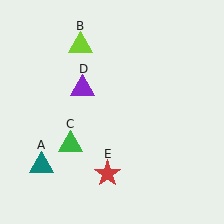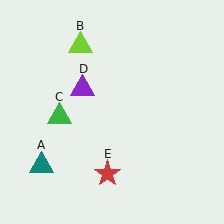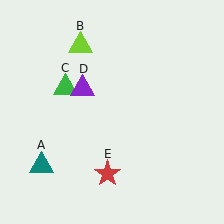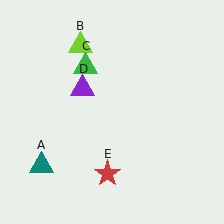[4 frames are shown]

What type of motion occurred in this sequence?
The green triangle (object C) rotated clockwise around the center of the scene.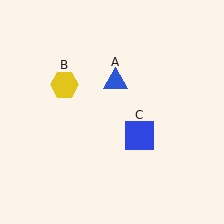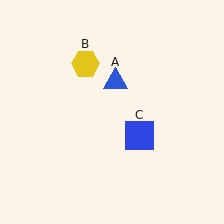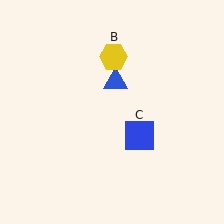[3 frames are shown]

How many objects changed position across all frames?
1 object changed position: yellow hexagon (object B).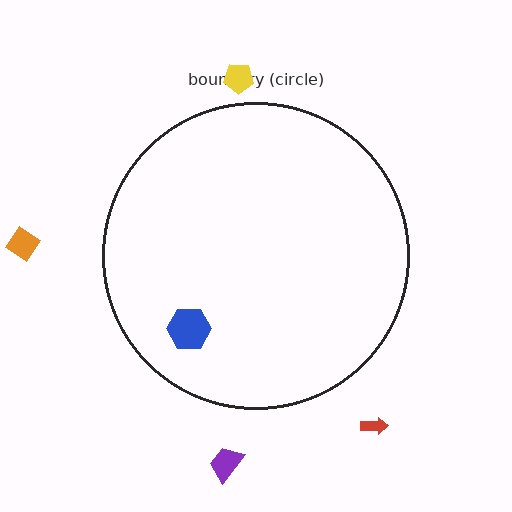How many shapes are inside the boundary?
1 inside, 4 outside.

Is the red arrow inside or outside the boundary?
Outside.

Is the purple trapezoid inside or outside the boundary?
Outside.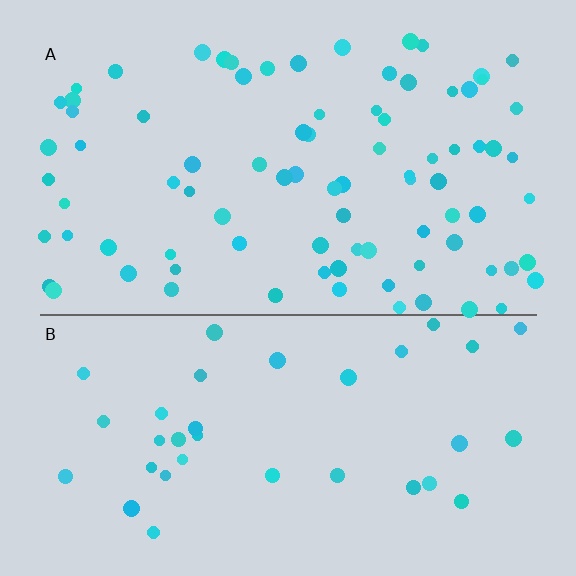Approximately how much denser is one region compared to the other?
Approximately 2.4× — region A over region B.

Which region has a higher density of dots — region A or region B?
A (the top).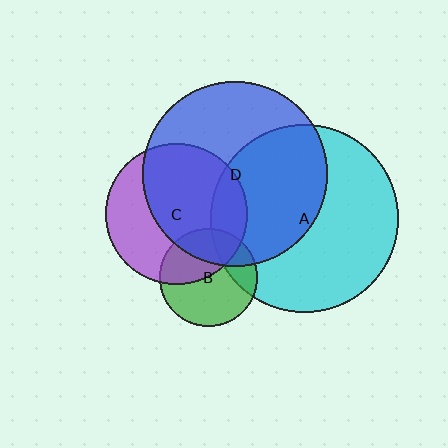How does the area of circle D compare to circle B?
Approximately 3.5 times.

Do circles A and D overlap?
Yes.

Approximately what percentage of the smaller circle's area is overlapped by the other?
Approximately 45%.